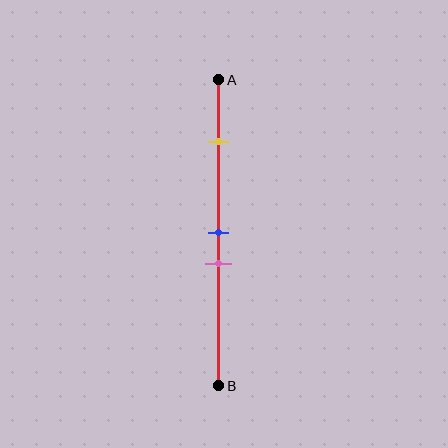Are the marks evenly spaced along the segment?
No, the marks are not evenly spaced.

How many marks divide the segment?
There are 3 marks dividing the segment.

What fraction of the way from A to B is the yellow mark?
The yellow mark is approximately 20% (0.2) of the way from A to B.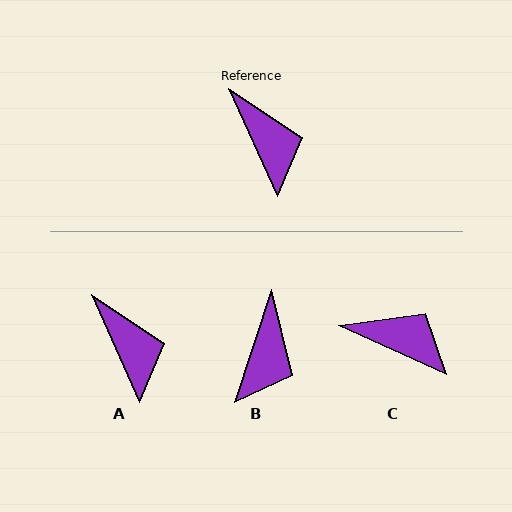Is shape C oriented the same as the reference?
No, it is off by about 42 degrees.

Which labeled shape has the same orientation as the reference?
A.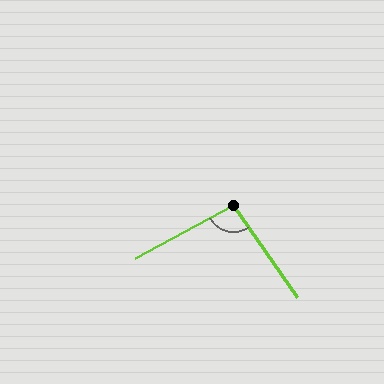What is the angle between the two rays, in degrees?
Approximately 97 degrees.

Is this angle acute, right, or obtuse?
It is obtuse.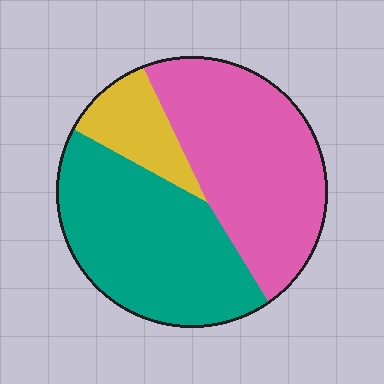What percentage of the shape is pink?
Pink takes up between a third and a half of the shape.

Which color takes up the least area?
Yellow, at roughly 15%.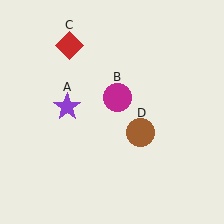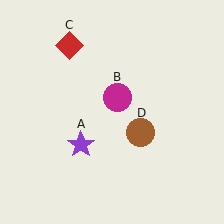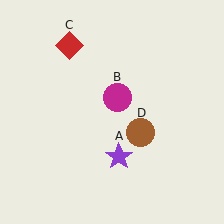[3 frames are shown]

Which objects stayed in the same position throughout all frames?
Magenta circle (object B) and red diamond (object C) and brown circle (object D) remained stationary.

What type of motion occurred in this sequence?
The purple star (object A) rotated counterclockwise around the center of the scene.